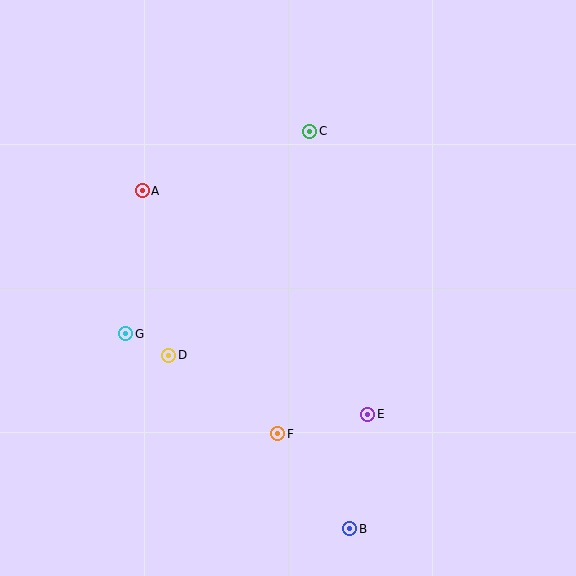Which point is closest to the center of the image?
Point D at (169, 355) is closest to the center.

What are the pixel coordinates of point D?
Point D is at (169, 355).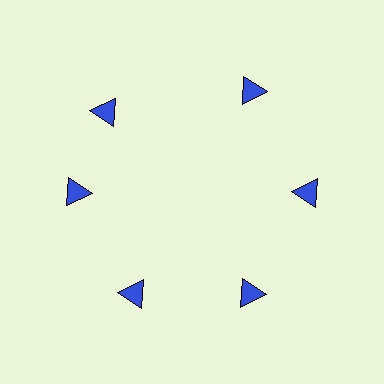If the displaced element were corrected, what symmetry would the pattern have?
It would have 6-fold rotational symmetry — the pattern would map onto itself every 60 degrees.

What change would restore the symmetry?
The symmetry would be restored by rotating it back into even spacing with its neighbors so that all 6 triangles sit at equal angles and equal distance from the center.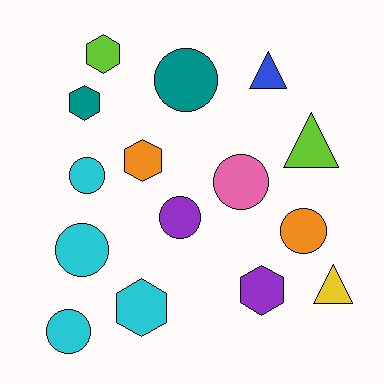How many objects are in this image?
There are 15 objects.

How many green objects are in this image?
There are no green objects.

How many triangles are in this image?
There are 3 triangles.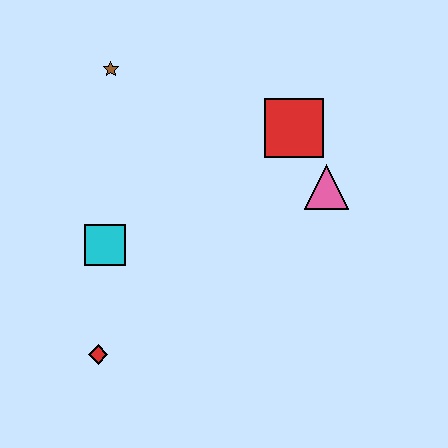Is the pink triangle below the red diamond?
No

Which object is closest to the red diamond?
The cyan square is closest to the red diamond.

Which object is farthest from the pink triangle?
The red diamond is farthest from the pink triangle.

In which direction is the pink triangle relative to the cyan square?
The pink triangle is to the right of the cyan square.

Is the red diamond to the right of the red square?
No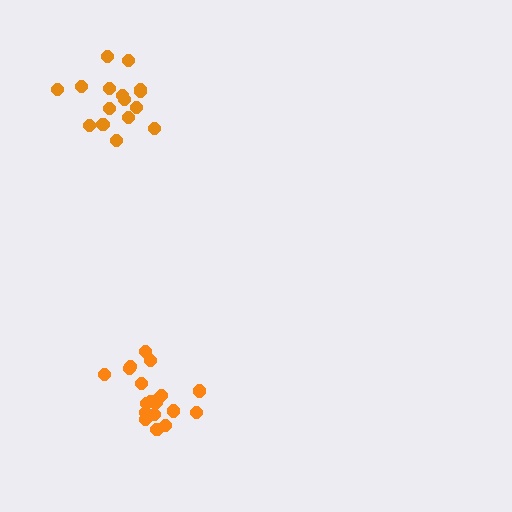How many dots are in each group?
Group 1: 16 dots, Group 2: 19 dots (35 total).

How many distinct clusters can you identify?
There are 2 distinct clusters.